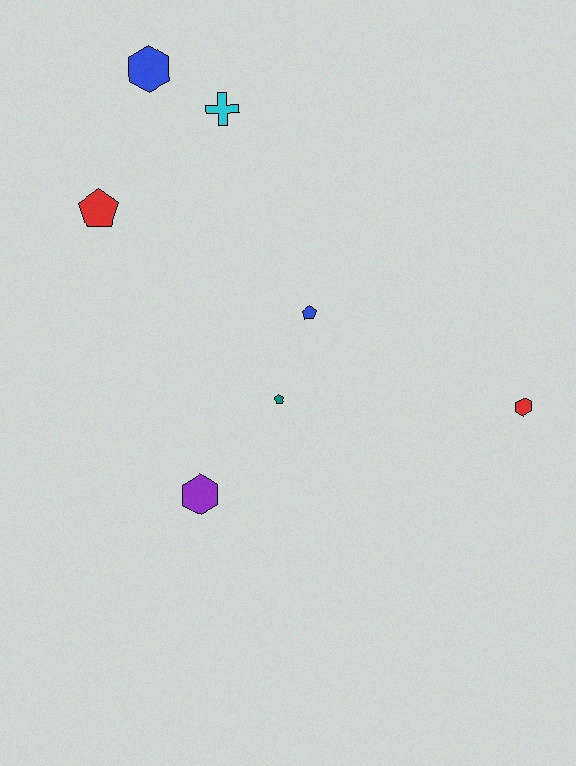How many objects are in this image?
There are 7 objects.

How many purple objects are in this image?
There is 1 purple object.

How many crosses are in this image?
There is 1 cross.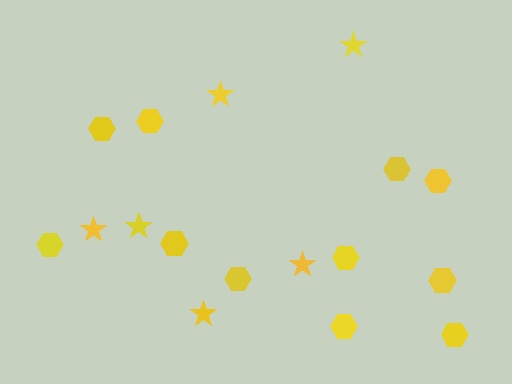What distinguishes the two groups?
There are 2 groups: one group of hexagons (11) and one group of stars (6).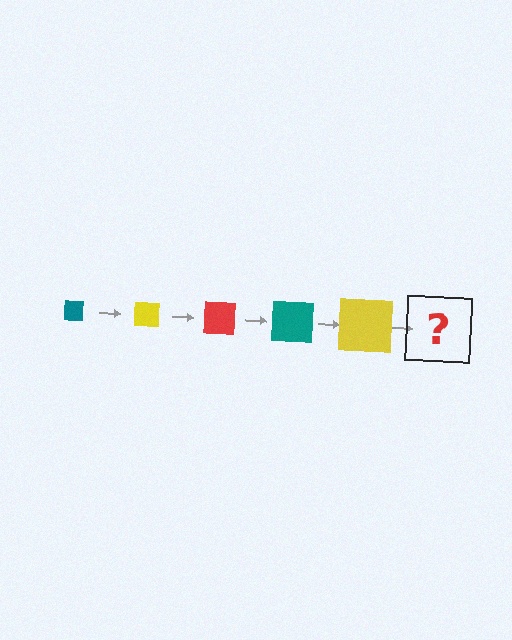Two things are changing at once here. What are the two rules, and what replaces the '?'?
The two rules are that the square grows larger each step and the color cycles through teal, yellow, and red. The '?' should be a red square, larger than the previous one.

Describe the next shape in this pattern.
It should be a red square, larger than the previous one.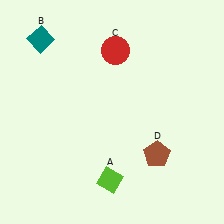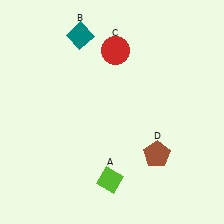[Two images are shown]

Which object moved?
The teal diamond (B) moved right.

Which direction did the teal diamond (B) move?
The teal diamond (B) moved right.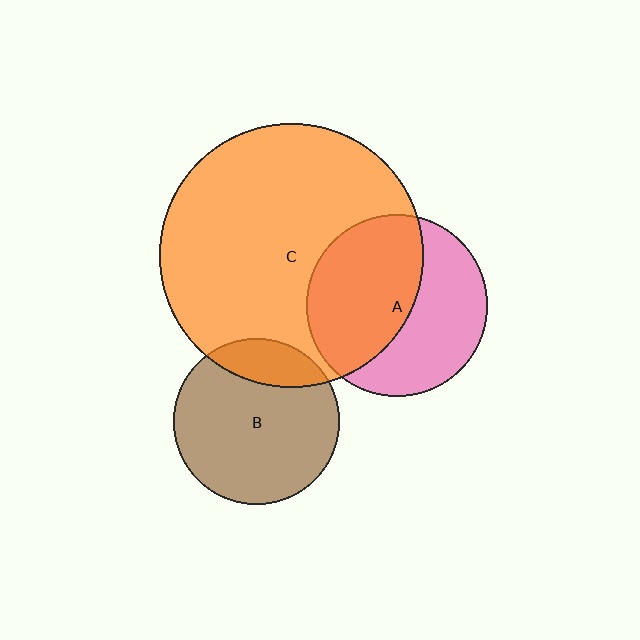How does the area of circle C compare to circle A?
Approximately 2.1 times.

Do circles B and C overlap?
Yes.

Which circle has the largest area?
Circle C (orange).